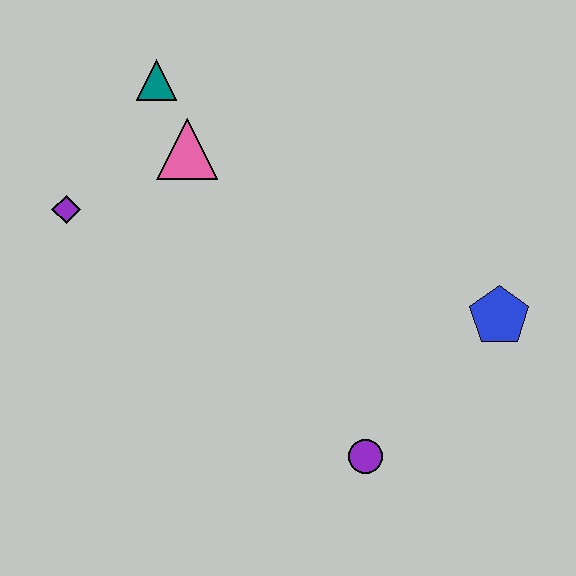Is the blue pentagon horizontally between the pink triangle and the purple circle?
No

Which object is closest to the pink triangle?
The teal triangle is closest to the pink triangle.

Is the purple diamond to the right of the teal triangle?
No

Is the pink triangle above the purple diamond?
Yes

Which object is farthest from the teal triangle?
The purple circle is farthest from the teal triangle.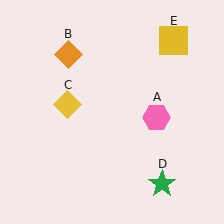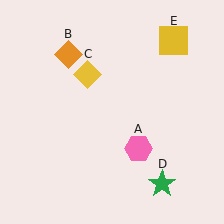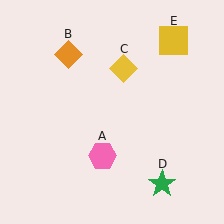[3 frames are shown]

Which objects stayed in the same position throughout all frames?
Orange diamond (object B) and green star (object D) and yellow square (object E) remained stationary.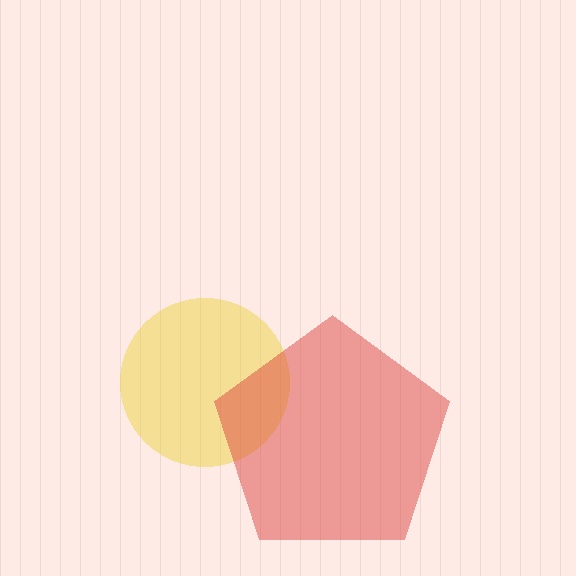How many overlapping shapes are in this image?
There are 2 overlapping shapes in the image.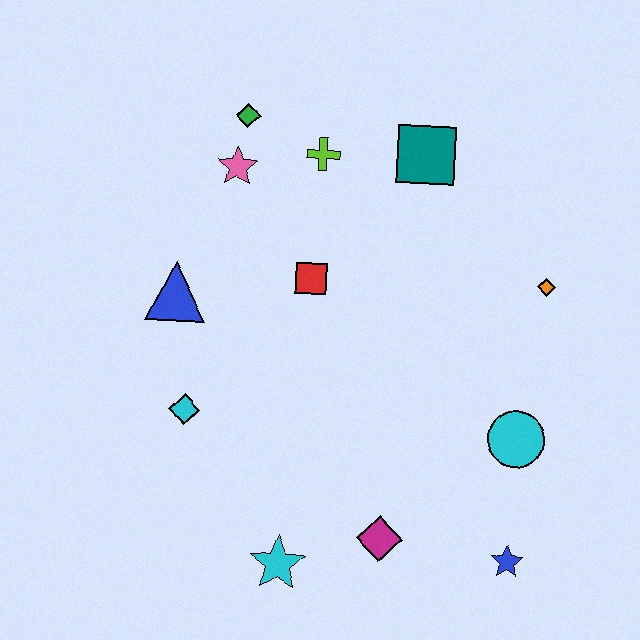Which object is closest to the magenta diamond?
The cyan star is closest to the magenta diamond.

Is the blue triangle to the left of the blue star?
Yes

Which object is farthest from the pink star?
The blue star is farthest from the pink star.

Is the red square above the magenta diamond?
Yes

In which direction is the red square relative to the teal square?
The red square is below the teal square.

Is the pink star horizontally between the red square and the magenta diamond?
No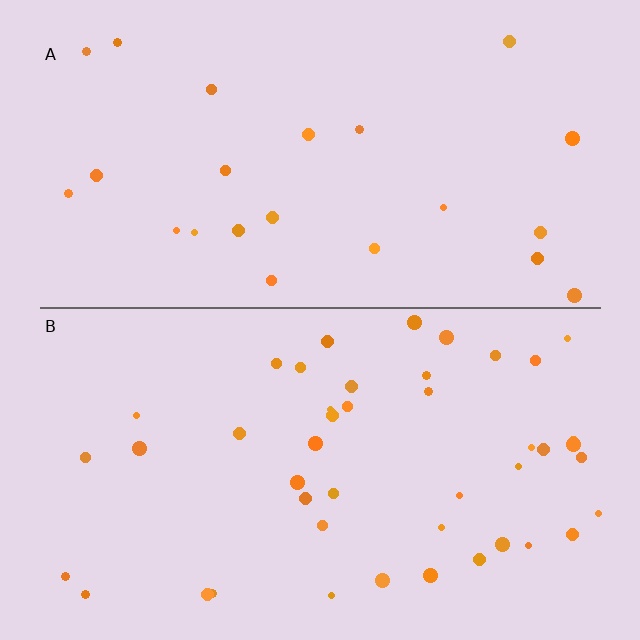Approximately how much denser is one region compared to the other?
Approximately 2.0× — region B over region A.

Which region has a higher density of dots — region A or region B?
B (the bottom).